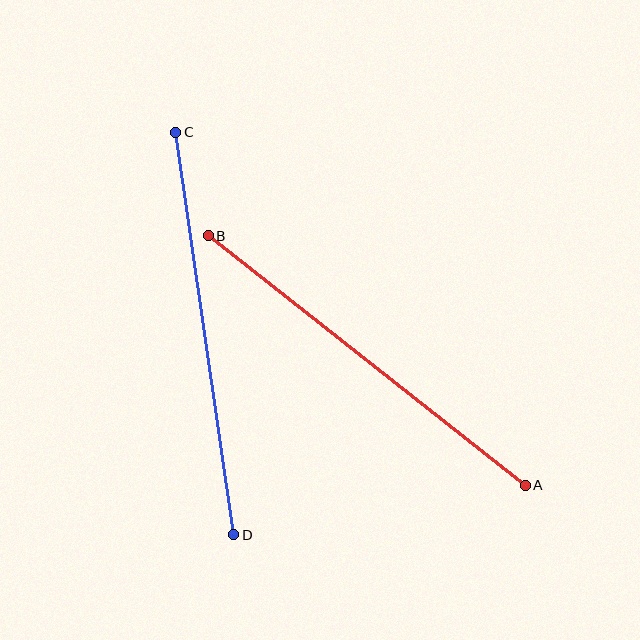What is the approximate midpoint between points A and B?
The midpoint is at approximately (367, 360) pixels.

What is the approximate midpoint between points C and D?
The midpoint is at approximately (205, 333) pixels.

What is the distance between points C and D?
The distance is approximately 407 pixels.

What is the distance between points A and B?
The distance is approximately 404 pixels.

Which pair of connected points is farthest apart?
Points C and D are farthest apart.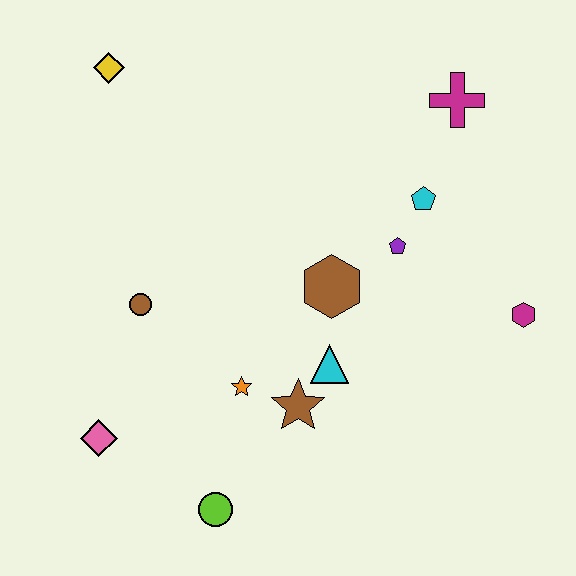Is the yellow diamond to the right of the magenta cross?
No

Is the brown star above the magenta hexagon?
No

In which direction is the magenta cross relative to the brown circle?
The magenta cross is to the right of the brown circle.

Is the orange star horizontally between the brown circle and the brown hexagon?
Yes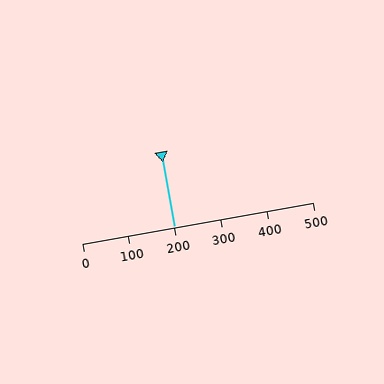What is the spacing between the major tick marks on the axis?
The major ticks are spaced 100 apart.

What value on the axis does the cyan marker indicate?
The marker indicates approximately 200.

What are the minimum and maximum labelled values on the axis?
The axis runs from 0 to 500.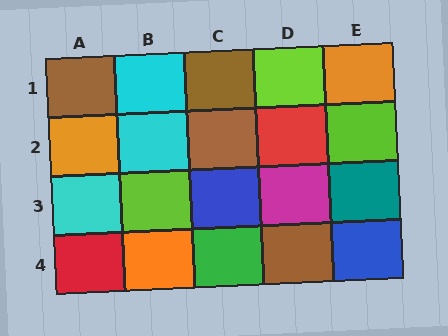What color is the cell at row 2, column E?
Lime.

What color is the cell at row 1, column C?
Brown.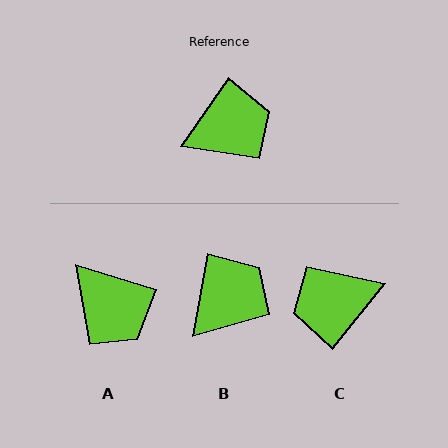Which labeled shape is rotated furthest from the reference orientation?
C, about 176 degrees away.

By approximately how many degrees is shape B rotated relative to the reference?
Approximately 24 degrees counter-clockwise.